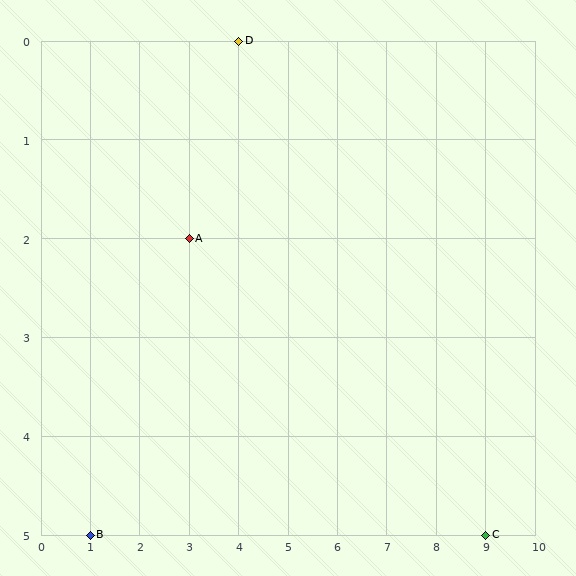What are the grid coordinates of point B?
Point B is at grid coordinates (1, 5).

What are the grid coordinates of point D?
Point D is at grid coordinates (4, 0).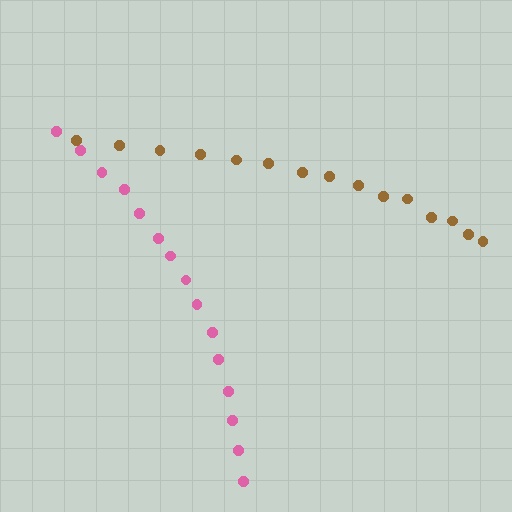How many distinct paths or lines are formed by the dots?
There are 2 distinct paths.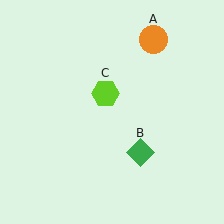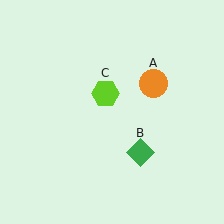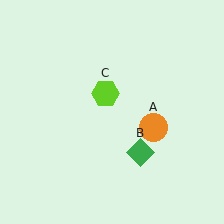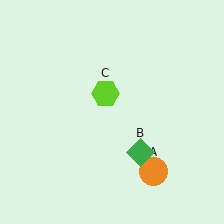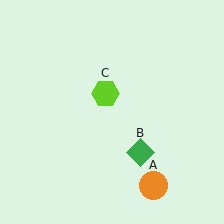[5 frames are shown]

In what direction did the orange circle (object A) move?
The orange circle (object A) moved down.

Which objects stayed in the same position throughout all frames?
Green diamond (object B) and lime hexagon (object C) remained stationary.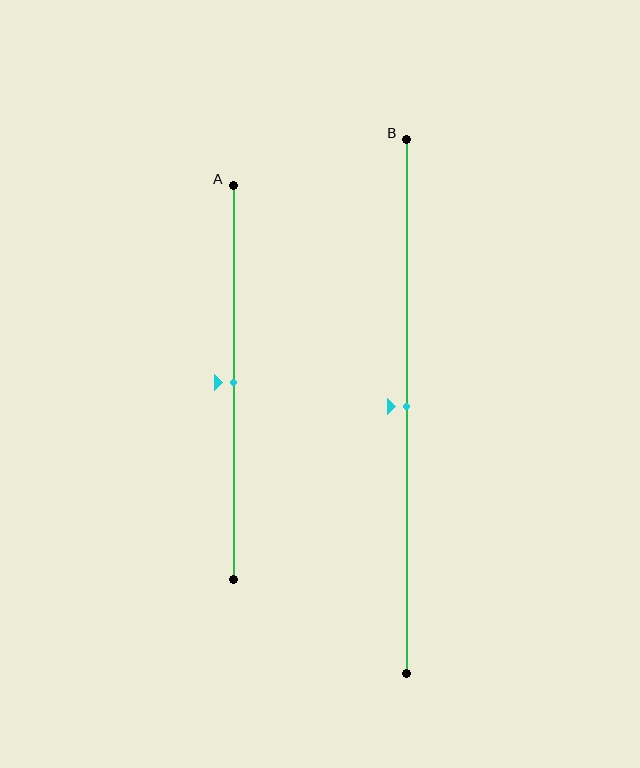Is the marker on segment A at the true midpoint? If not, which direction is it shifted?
Yes, the marker on segment A is at the true midpoint.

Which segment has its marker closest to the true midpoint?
Segment A has its marker closest to the true midpoint.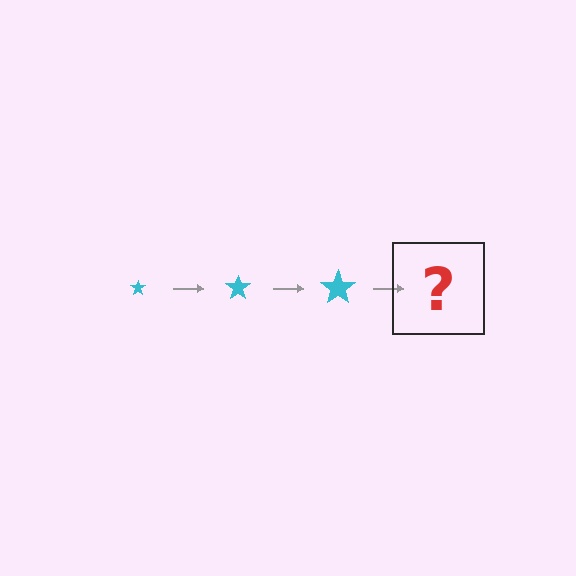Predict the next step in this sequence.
The next step is a cyan star, larger than the previous one.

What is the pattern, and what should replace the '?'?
The pattern is that the star gets progressively larger each step. The '?' should be a cyan star, larger than the previous one.